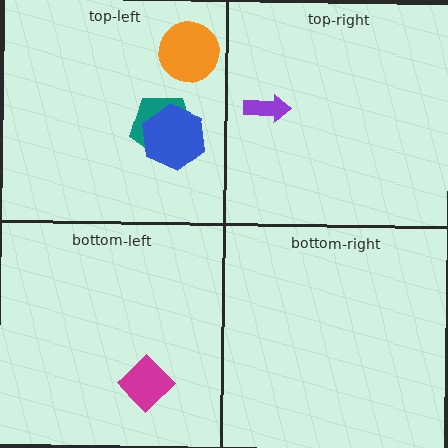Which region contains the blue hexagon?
The top-left region.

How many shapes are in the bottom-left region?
1.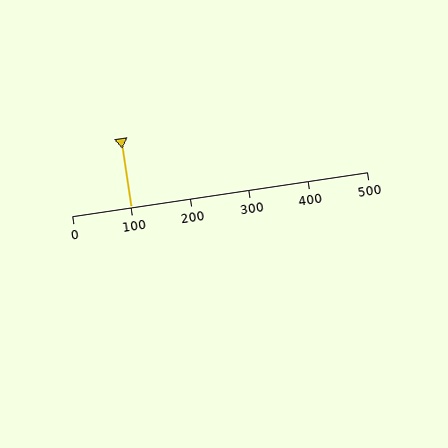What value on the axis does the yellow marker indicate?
The marker indicates approximately 100.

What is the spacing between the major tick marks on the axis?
The major ticks are spaced 100 apart.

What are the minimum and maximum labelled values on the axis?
The axis runs from 0 to 500.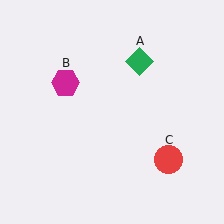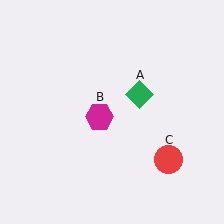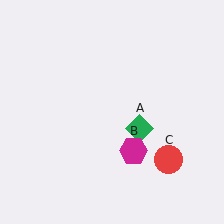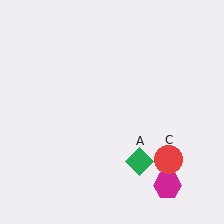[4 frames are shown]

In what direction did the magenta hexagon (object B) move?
The magenta hexagon (object B) moved down and to the right.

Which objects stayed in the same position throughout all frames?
Red circle (object C) remained stationary.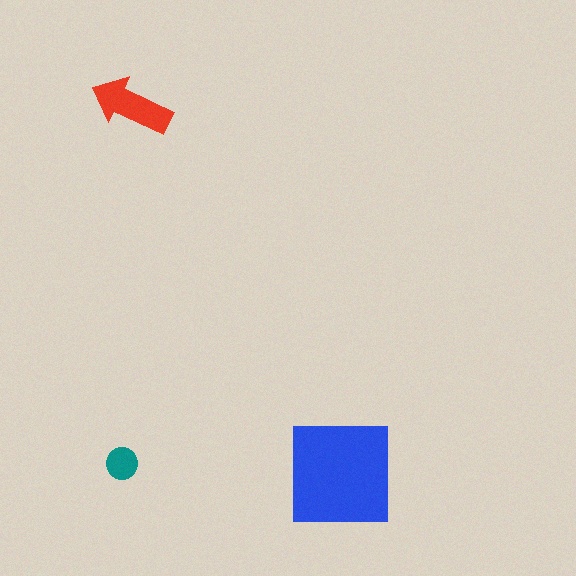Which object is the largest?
The blue square.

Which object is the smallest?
The teal circle.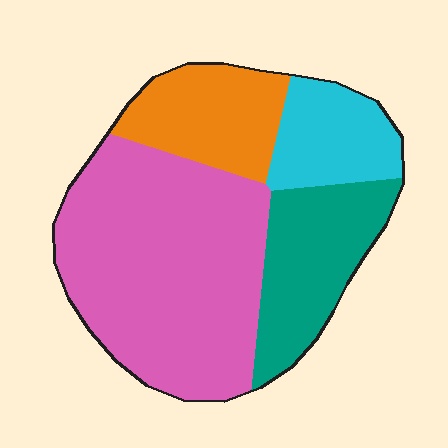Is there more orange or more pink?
Pink.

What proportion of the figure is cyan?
Cyan takes up about one eighth (1/8) of the figure.